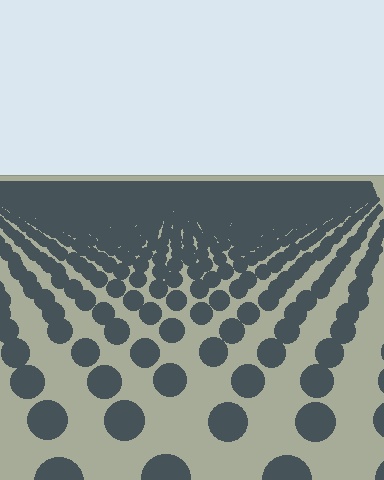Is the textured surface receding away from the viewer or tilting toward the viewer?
The surface is receding away from the viewer. Texture elements get smaller and denser toward the top.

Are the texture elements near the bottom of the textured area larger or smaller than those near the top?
Larger. Near the bottom, elements are closer to the viewer and appear at a bigger on-screen size.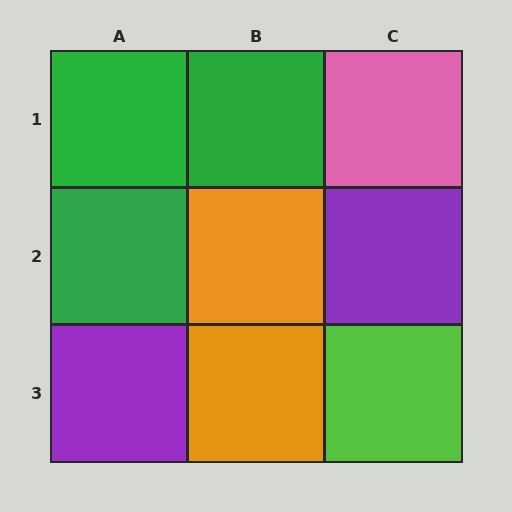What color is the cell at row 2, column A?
Green.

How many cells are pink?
1 cell is pink.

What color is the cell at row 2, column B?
Orange.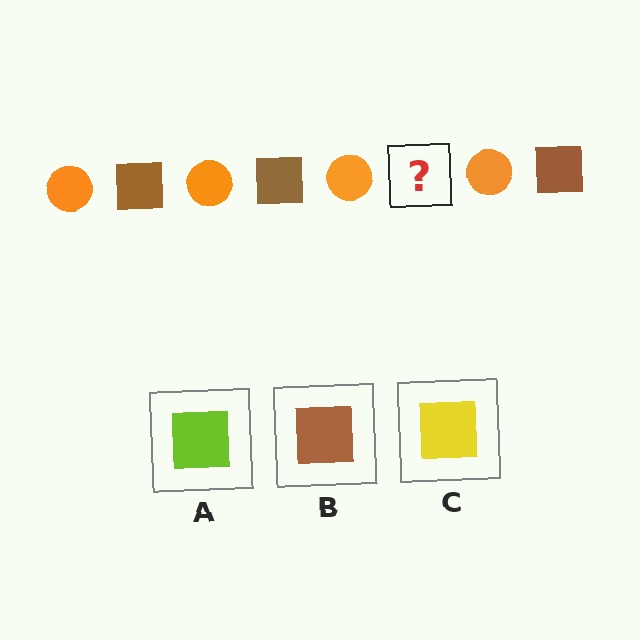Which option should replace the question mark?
Option B.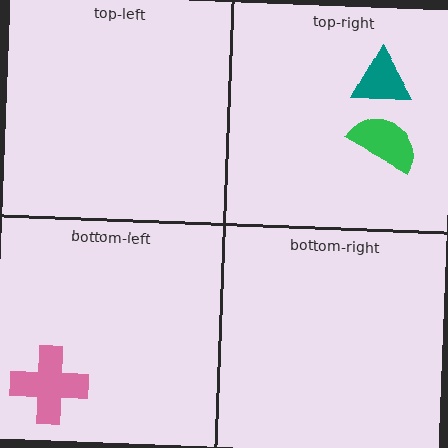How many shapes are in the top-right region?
2.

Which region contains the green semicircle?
The top-right region.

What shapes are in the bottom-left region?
The pink cross.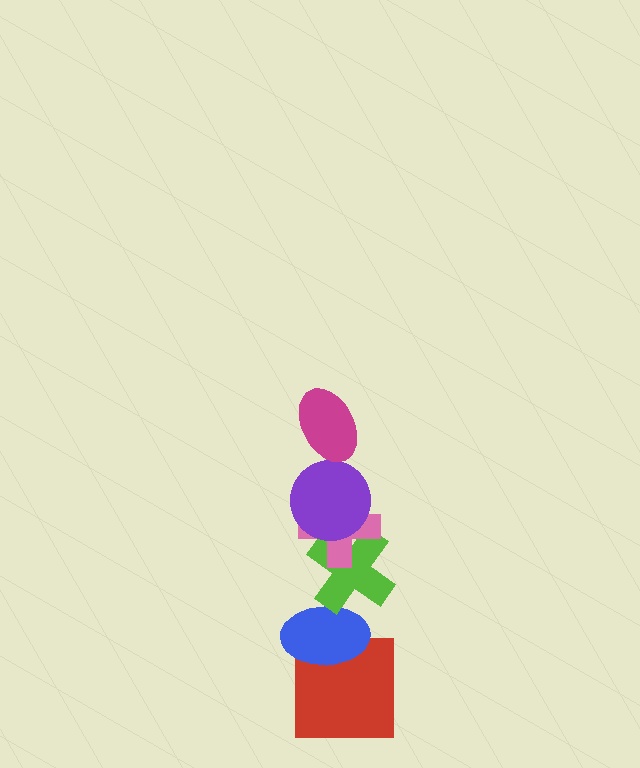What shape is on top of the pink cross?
The purple circle is on top of the pink cross.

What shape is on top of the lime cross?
The pink cross is on top of the lime cross.